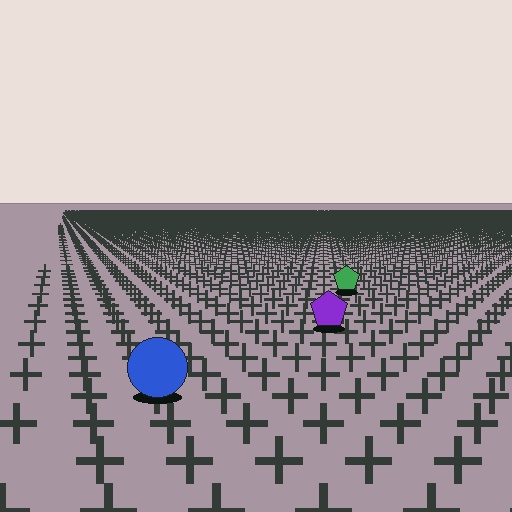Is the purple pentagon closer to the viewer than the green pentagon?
Yes. The purple pentagon is closer — you can tell from the texture gradient: the ground texture is coarser near it.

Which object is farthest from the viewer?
The green pentagon is farthest from the viewer. It appears smaller and the ground texture around it is denser.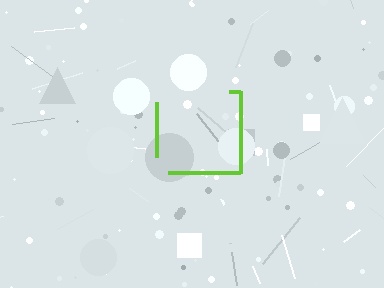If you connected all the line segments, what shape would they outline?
They would outline a square.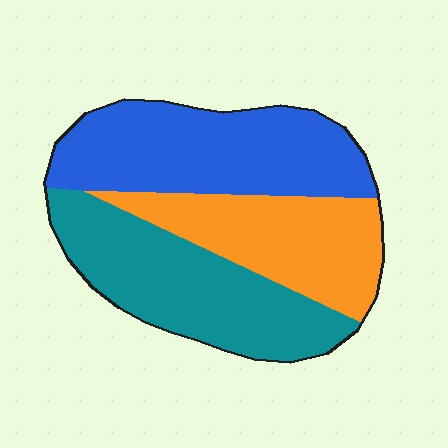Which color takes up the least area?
Orange, at roughly 30%.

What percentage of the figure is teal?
Teal covers 35% of the figure.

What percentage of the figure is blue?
Blue takes up about three eighths (3/8) of the figure.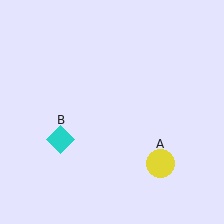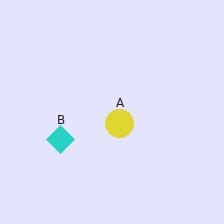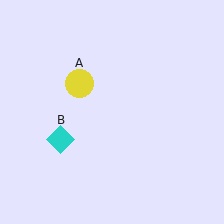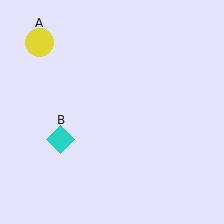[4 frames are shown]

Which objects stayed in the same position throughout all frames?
Cyan diamond (object B) remained stationary.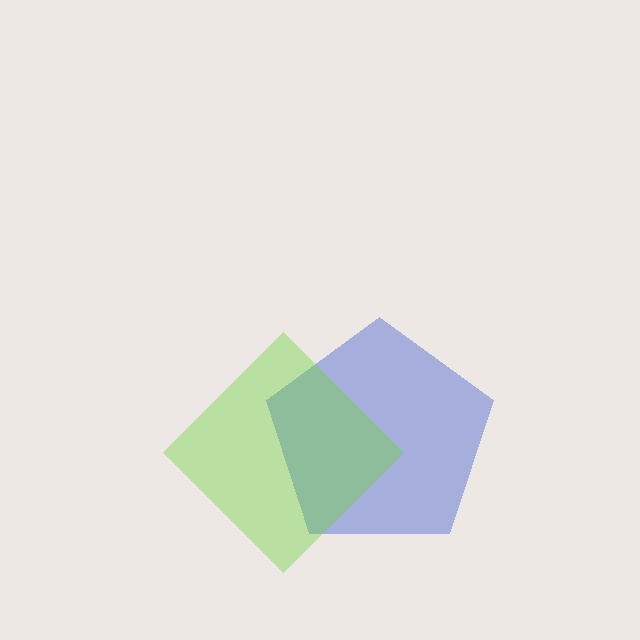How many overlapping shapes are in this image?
There are 2 overlapping shapes in the image.